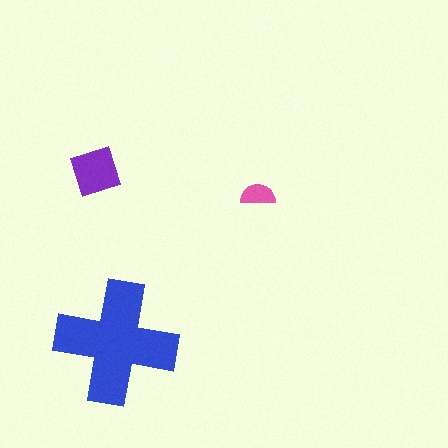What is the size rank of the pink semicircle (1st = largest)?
3rd.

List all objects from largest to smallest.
The blue cross, the purple square, the pink semicircle.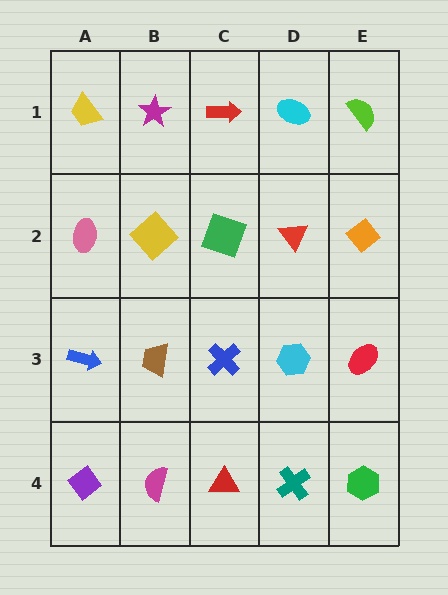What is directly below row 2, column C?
A blue cross.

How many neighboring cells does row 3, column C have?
4.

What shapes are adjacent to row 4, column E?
A red ellipse (row 3, column E), a teal cross (row 4, column D).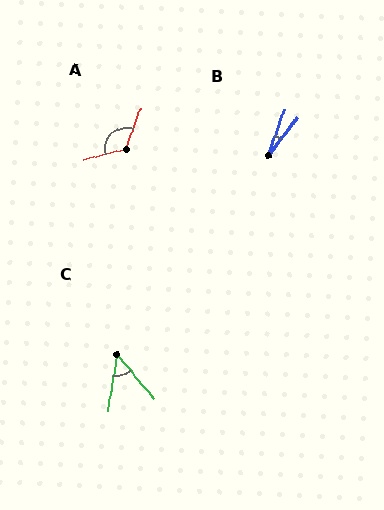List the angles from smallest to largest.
B (19°), C (49°), A (125°).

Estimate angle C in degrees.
Approximately 49 degrees.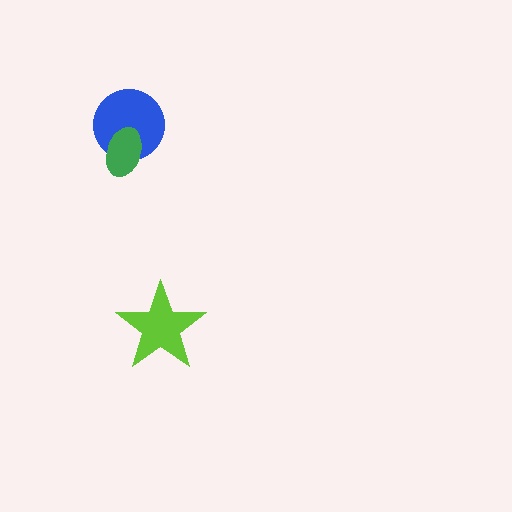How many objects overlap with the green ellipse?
1 object overlaps with the green ellipse.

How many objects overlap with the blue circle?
1 object overlaps with the blue circle.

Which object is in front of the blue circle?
The green ellipse is in front of the blue circle.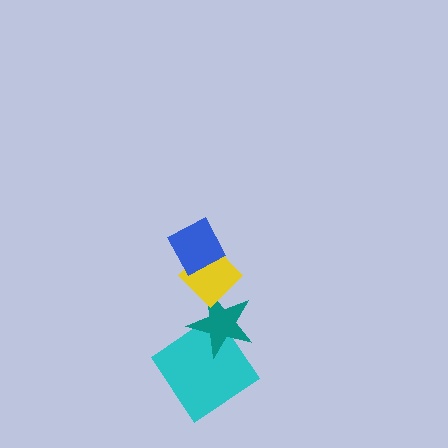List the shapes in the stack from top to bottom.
From top to bottom: the blue diamond, the yellow diamond, the teal star, the cyan diamond.